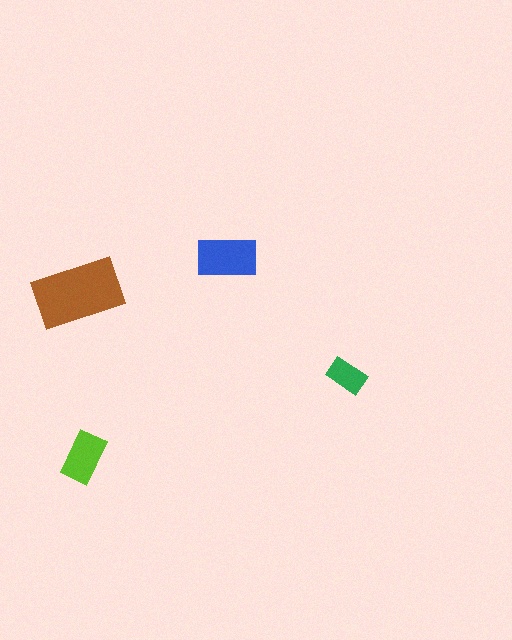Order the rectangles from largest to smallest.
the brown one, the blue one, the lime one, the green one.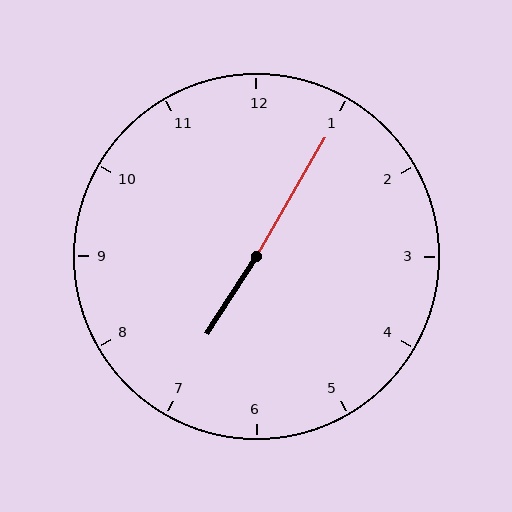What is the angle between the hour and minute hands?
Approximately 178 degrees.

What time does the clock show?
7:05.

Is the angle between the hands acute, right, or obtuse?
It is obtuse.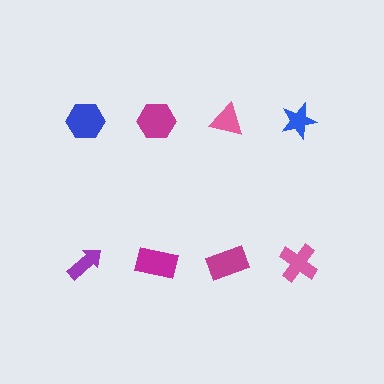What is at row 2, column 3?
A magenta rectangle.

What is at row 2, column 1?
A purple arrow.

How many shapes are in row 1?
4 shapes.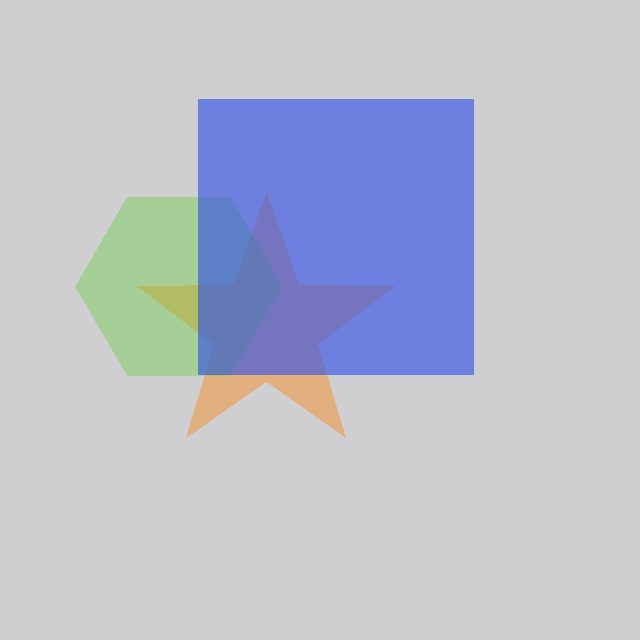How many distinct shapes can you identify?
There are 3 distinct shapes: an orange star, a lime hexagon, a blue square.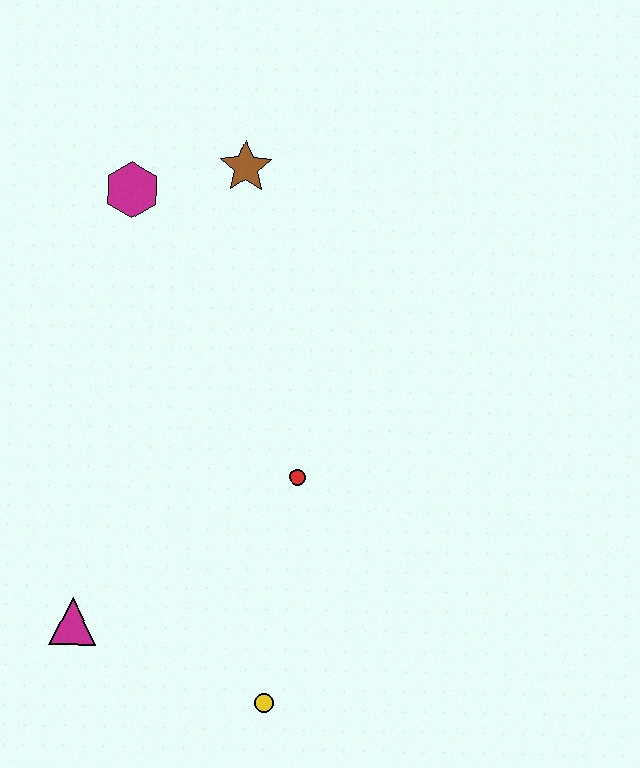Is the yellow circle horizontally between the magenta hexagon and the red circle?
Yes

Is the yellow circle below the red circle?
Yes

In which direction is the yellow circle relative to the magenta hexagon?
The yellow circle is below the magenta hexagon.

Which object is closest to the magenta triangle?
The yellow circle is closest to the magenta triangle.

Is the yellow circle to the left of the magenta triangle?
No